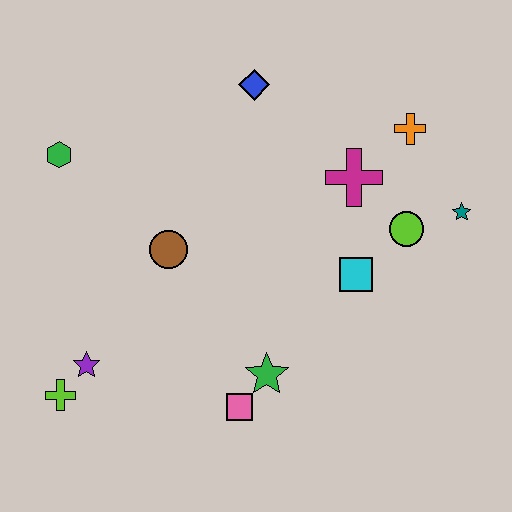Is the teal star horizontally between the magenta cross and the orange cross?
No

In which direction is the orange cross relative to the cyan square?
The orange cross is above the cyan square.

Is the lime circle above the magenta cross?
No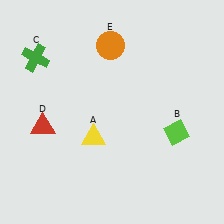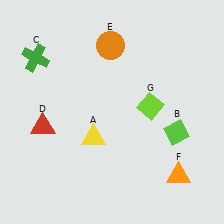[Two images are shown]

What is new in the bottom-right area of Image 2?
An orange triangle (F) was added in the bottom-right area of Image 2.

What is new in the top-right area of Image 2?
A lime diamond (G) was added in the top-right area of Image 2.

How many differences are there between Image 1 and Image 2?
There are 2 differences between the two images.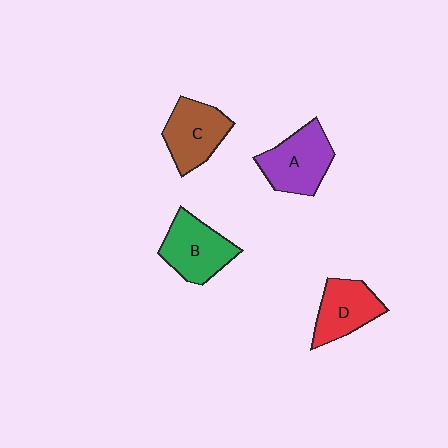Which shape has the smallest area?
Shape D (red).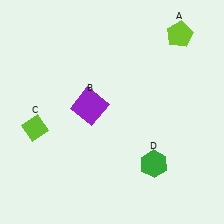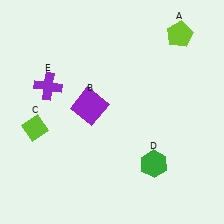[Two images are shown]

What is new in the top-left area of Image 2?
A purple cross (E) was added in the top-left area of Image 2.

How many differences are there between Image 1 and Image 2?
There is 1 difference between the two images.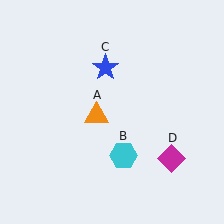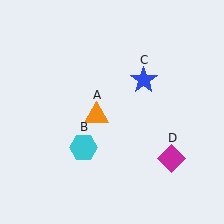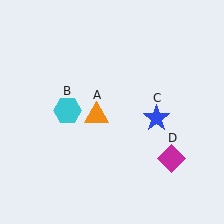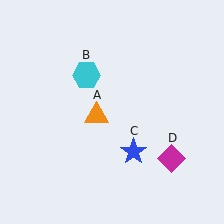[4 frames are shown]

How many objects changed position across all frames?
2 objects changed position: cyan hexagon (object B), blue star (object C).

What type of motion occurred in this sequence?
The cyan hexagon (object B), blue star (object C) rotated clockwise around the center of the scene.